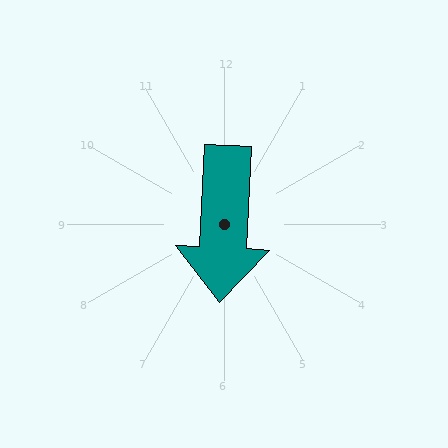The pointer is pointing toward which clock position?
Roughly 6 o'clock.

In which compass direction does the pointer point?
South.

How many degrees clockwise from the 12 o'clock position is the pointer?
Approximately 183 degrees.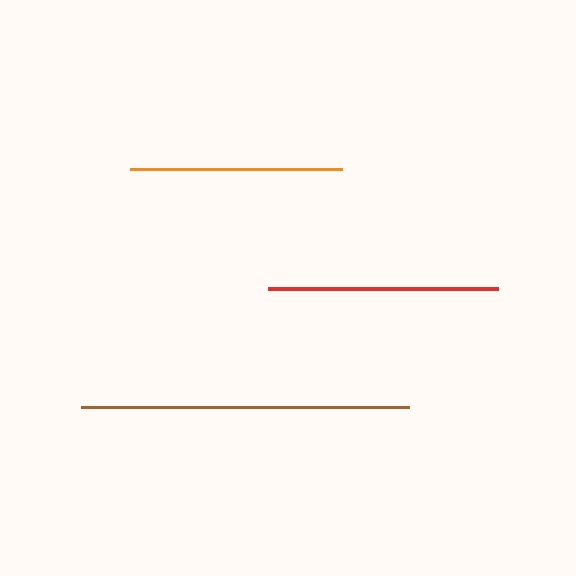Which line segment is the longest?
The brown line is the longest at approximately 328 pixels.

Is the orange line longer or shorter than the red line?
The red line is longer than the orange line.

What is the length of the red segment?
The red segment is approximately 229 pixels long.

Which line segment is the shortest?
The orange line is the shortest at approximately 212 pixels.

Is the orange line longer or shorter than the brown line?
The brown line is longer than the orange line.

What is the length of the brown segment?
The brown segment is approximately 328 pixels long.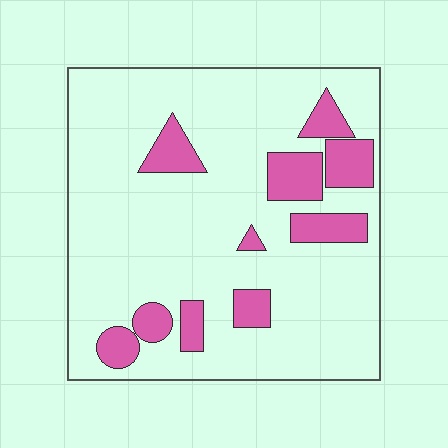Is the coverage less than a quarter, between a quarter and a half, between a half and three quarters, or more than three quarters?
Less than a quarter.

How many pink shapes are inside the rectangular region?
10.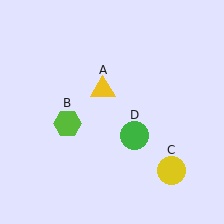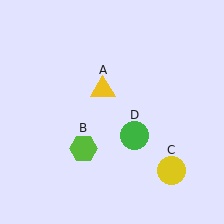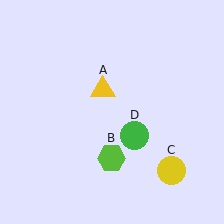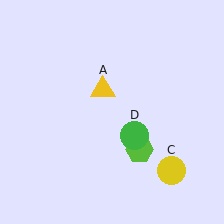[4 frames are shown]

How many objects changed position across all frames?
1 object changed position: lime hexagon (object B).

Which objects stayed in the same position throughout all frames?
Yellow triangle (object A) and yellow circle (object C) and green circle (object D) remained stationary.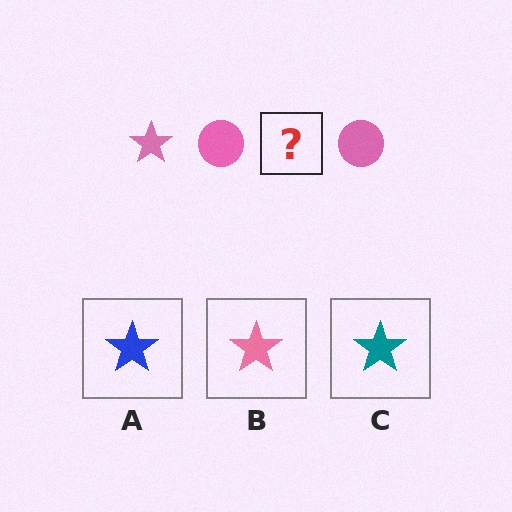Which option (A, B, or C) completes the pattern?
B.